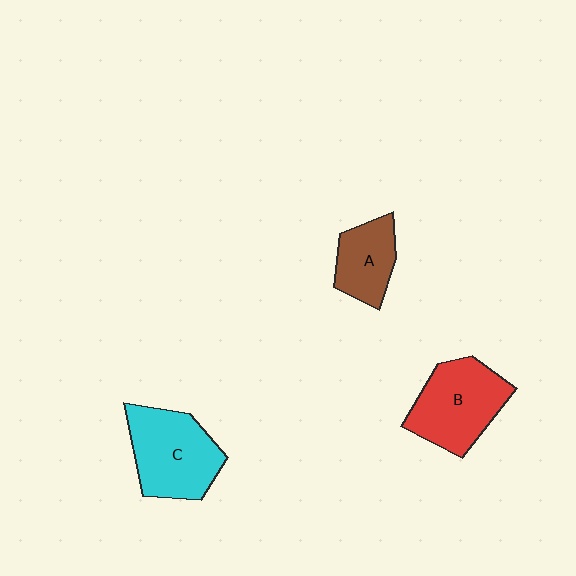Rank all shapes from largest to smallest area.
From largest to smallest: C (cyan), B (red), A (brown).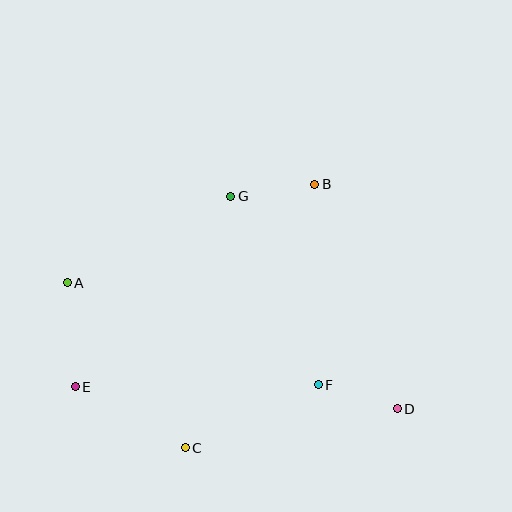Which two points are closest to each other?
Points D and F are closest to each other.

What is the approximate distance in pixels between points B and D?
The distance between B and D is approximately 239 pixels.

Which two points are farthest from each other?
Points A and D are farthest from each other.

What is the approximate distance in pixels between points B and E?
The distance between B and E is approximately 314 pixels.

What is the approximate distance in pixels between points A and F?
The distance between A and F is approximately 271 pixels.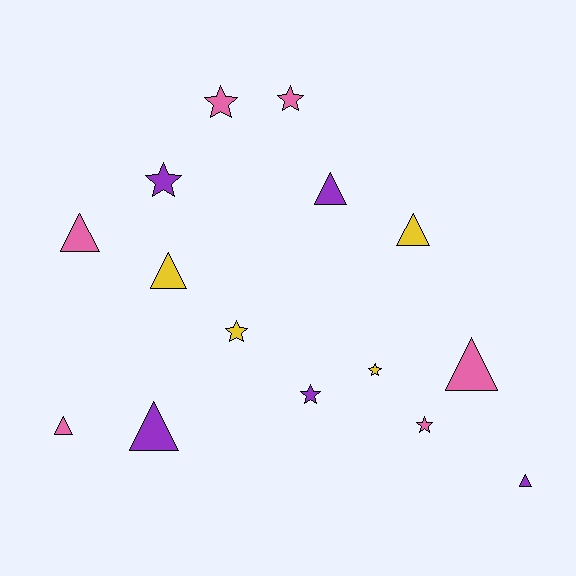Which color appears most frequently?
Pink, with 6 objects.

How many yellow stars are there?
There are 2 yellow stars.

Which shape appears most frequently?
Triangle, with 8 objects.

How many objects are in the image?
There are 15 objects.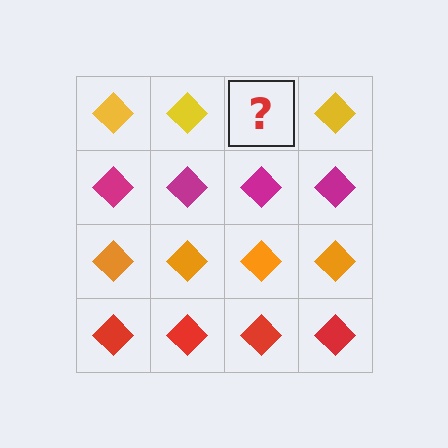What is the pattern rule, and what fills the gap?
The rule is that each row has a consistent color. The gap should be filled with a yellow diamond.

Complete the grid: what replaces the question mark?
The question mark should be replaced with a yellow diamond.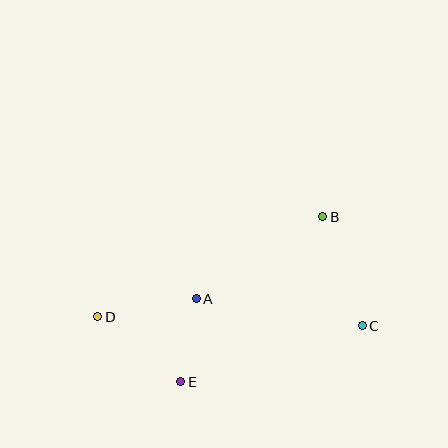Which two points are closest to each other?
Points A and E are closest to each other.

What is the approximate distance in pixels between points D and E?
The distance between D and E is approximately 105 pixels.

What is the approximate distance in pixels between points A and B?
The distance between A and B is approximately 151 pixels.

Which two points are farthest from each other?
Points C and D are farthest from each other.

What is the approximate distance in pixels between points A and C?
The distance between A and C is approximately 168 pixels.